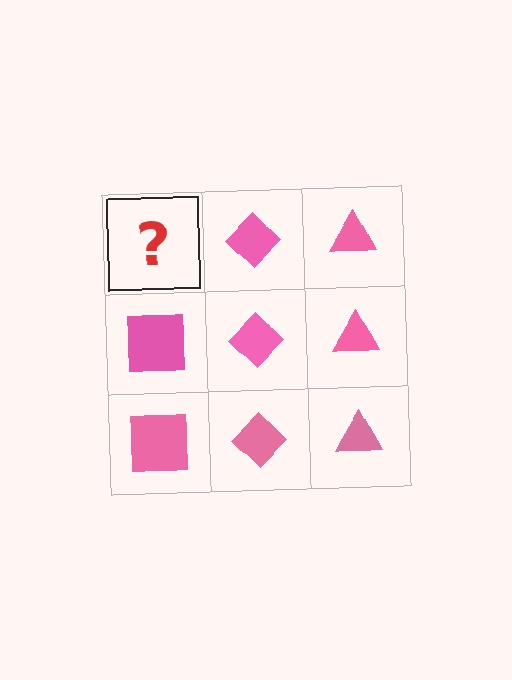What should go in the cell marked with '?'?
The missing cell should contain a pink square.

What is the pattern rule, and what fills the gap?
The rule is that each column has a consistent shape. The gap should be filled with a pink square.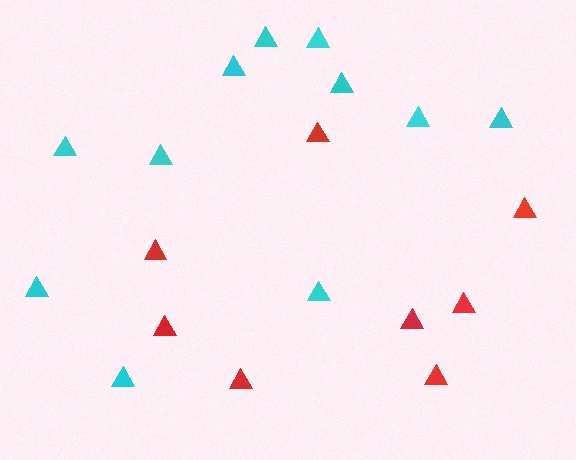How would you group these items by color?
There are 2 groups: one group of red triangles (8) and one group of cyan triangles (11).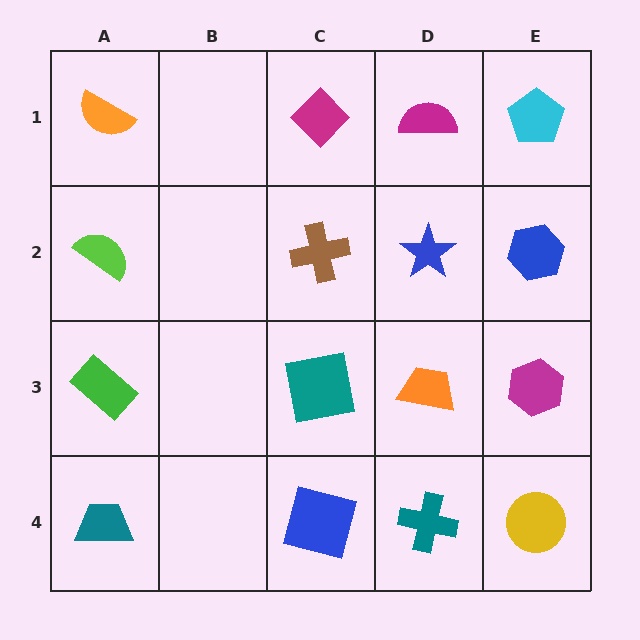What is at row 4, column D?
A teal cross.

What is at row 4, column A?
A teal trapezoid.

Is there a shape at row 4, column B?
No, that cell is empty.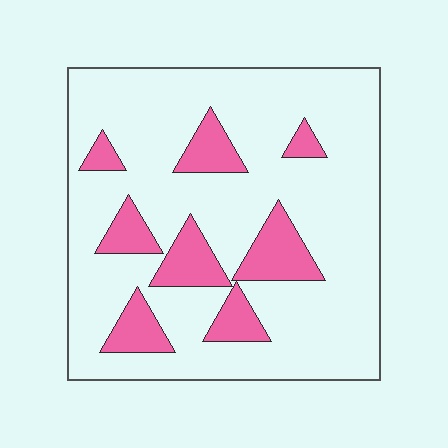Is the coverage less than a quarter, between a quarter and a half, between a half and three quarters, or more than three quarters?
Less than a quarter.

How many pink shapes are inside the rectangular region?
8.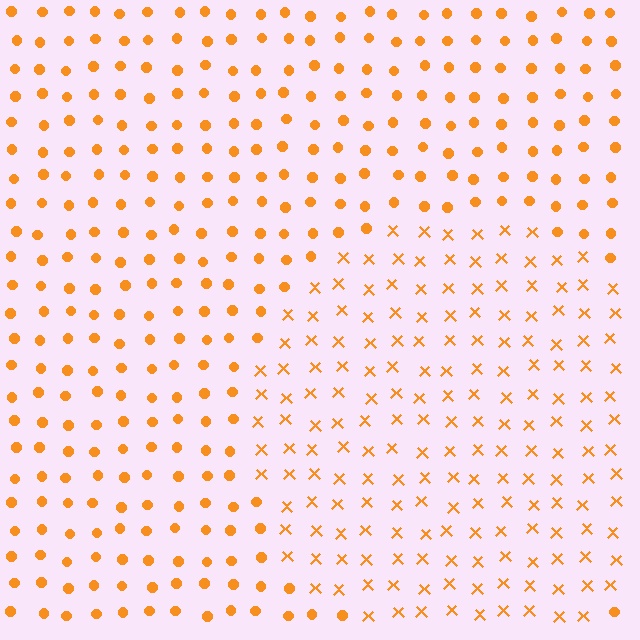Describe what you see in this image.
The image is filled with small orange elements arranged in a uniform grid. A circle-shaped region contains X marks, while the surrounding area contains circles. The boundary is defined purely by the change in element shape.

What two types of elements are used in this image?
The image uses X marks inside the circle region and circles outside it.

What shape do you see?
I see a circle.